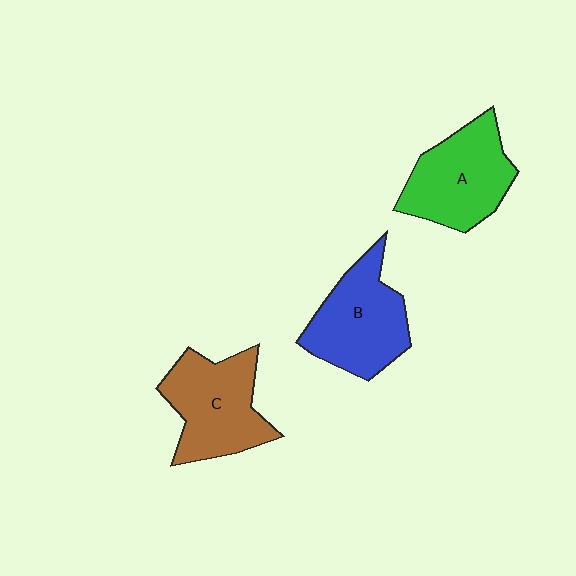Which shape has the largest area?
Shape C (brown).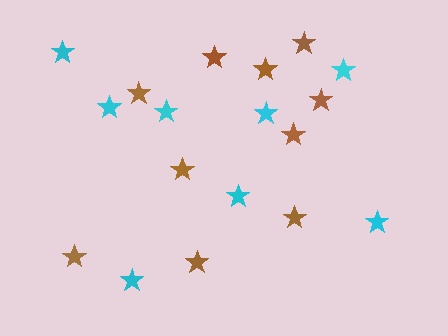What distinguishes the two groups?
There are 2 groups: one group of cyan stars (8) and one group of brown stars (10).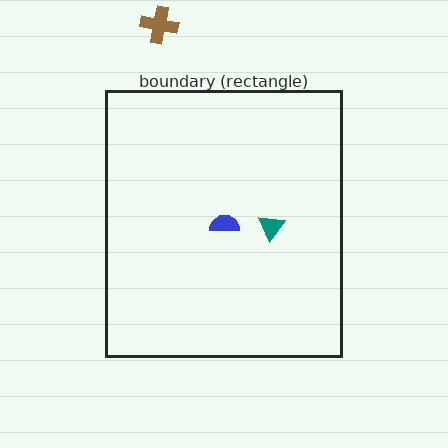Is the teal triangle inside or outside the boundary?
Inside.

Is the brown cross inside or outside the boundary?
Outside.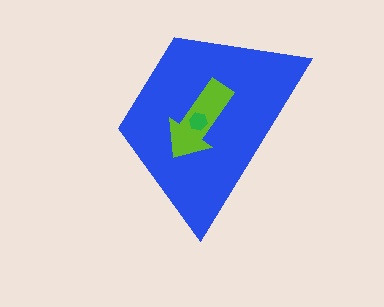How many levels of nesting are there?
3.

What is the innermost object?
The green hexagon.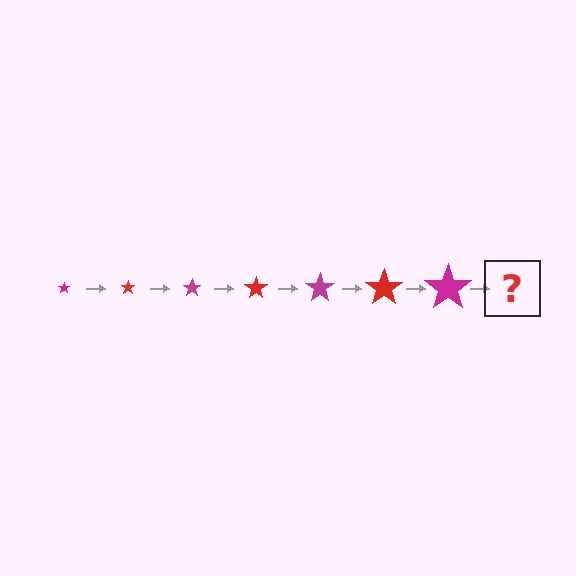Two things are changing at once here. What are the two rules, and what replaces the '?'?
The two rules are that the star grows larger each step and the color cycles through magenta and red. The '?' should be a red star, larger than the previous one.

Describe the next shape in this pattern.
It should be a red star, larger than the previous one.